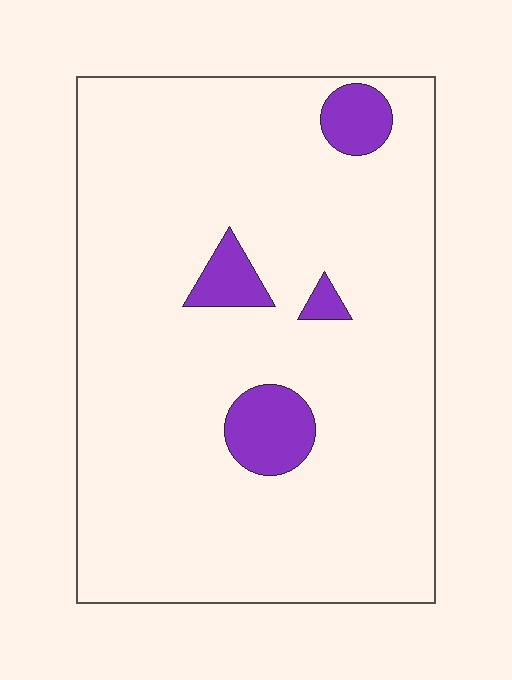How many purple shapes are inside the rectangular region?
4.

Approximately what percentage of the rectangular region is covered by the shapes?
Approximately 10%.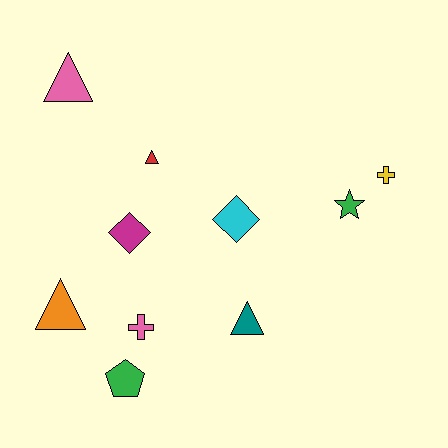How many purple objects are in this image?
There are no purple objects.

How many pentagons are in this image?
There is 1 pentagon.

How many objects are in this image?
There are 10 objects.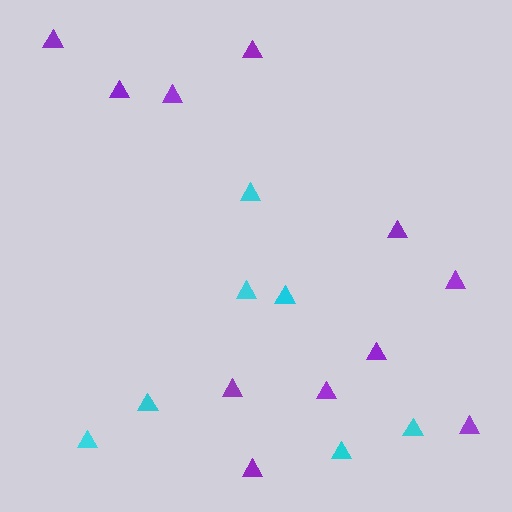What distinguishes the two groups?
There are 2 groups: one group of purple triangles (11) and one group of cyan triangles (7).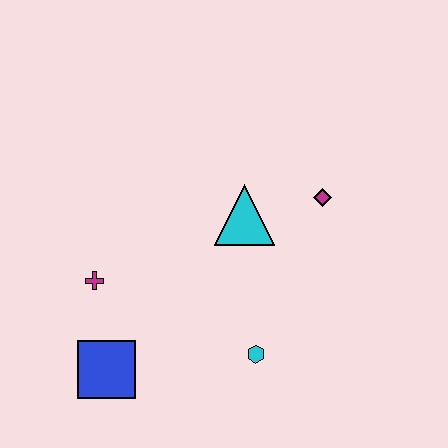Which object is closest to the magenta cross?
The blue square is closest to the magenta cross.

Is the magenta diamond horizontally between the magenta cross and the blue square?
No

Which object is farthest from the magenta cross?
The magenta diamond is farthest from the magenta cross.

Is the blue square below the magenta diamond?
Yes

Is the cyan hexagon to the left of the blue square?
No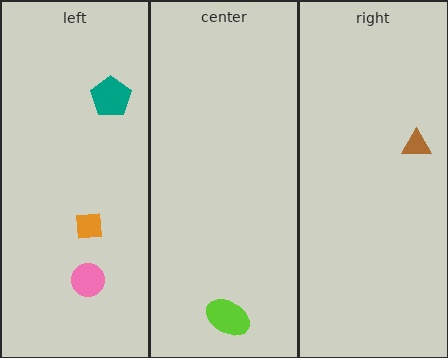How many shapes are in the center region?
1.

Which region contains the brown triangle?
The right region.